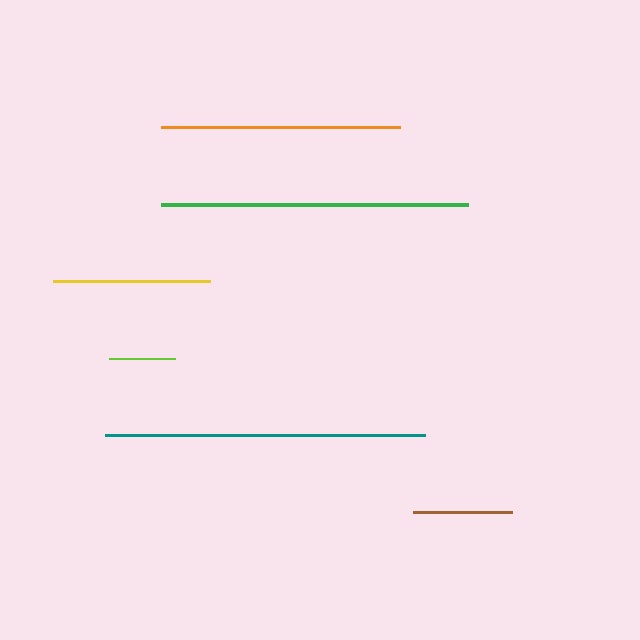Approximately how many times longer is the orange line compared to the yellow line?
The orange line is approximately 1.5 times the length of the yellow line.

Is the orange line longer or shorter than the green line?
The green line is longer than the orange line.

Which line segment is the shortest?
The lime line is the shortest at approximately 66 pixels.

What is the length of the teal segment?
The teal segment is approximately 320 pixels long.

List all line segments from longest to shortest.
From longest to shortest: teal, green, orange, yellow, brown, lime.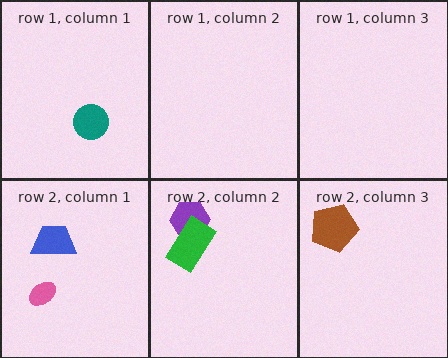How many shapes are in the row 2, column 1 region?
2.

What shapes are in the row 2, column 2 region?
The purple hexagon, the green rectangle.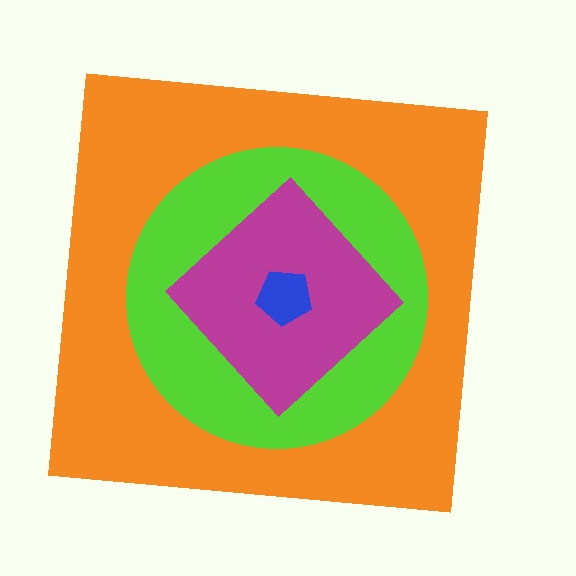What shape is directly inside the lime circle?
The magenta diamond.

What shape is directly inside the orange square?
The lime circle.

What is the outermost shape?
The orange square.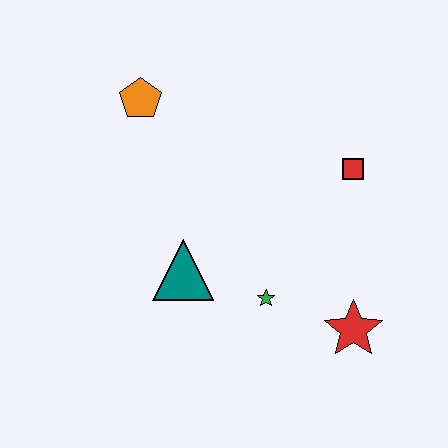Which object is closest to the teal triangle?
The green star is closest to the teal triangle.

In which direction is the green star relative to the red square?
The green star is below the red square.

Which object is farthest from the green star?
The orange pentagon is farthest from the green star.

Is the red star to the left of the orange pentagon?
No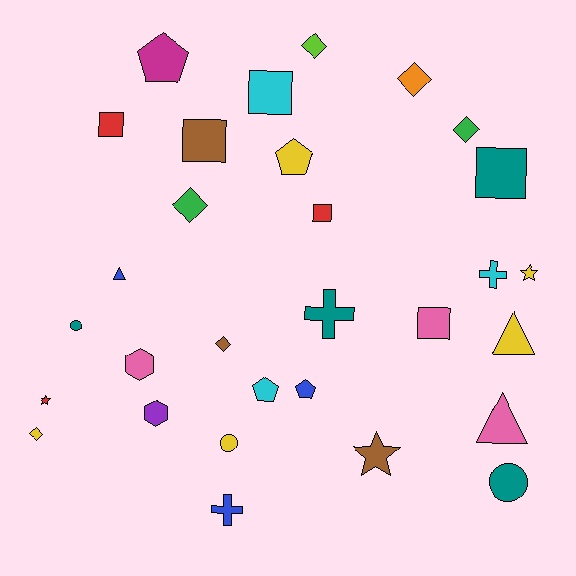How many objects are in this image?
There are 30 objects.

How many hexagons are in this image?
There are 2 hexagons.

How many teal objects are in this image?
There are 4 teal objects.